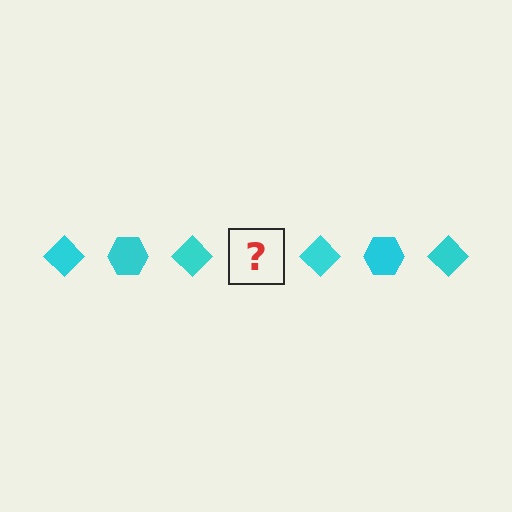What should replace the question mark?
The question mark should be replaced with a cyan hexagon.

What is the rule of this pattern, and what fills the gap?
The rule is that the pattern cycles through diamond, hexagon shapes in cyan. The gap should be filled with a cyan hexagon.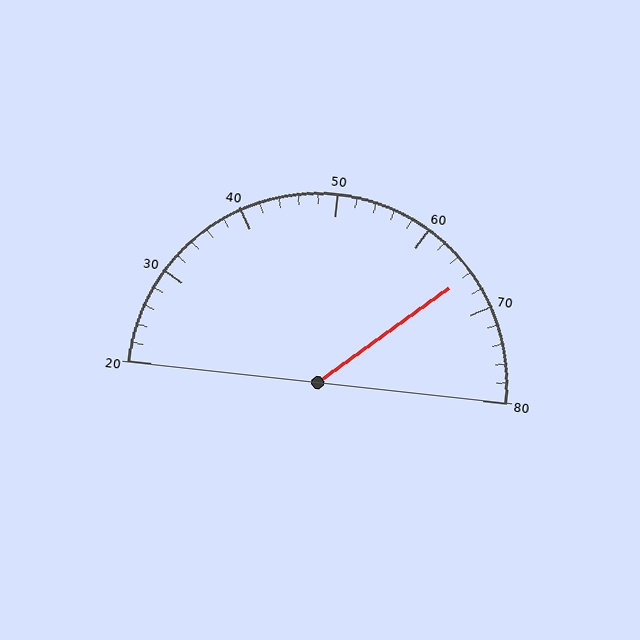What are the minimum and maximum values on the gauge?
The gauge ranges from 20 to 80.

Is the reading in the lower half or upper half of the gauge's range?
The reading is in the upper half of the range (20 to 80).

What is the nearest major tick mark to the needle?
The nearest major tick mark is 70.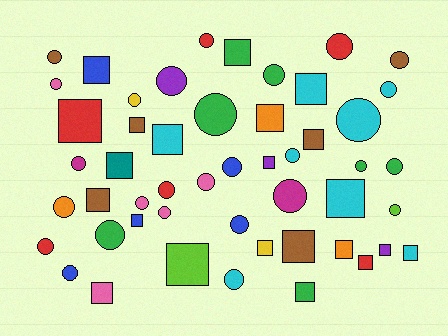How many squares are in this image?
There are 22 squares.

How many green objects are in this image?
There are 7 green objects.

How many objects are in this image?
There are 50 objects.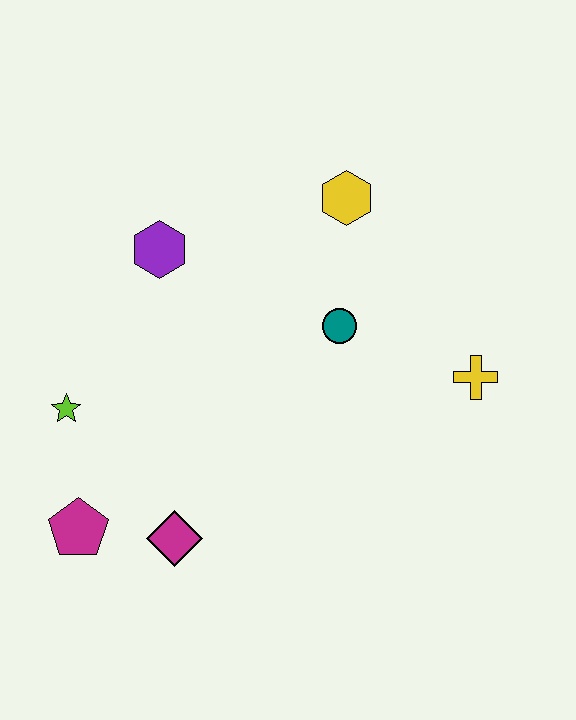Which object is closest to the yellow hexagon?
The teal circle is closest to the yellow hexagon.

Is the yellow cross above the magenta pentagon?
Yes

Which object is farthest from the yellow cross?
The magenta pentagon is farthest from the yellow cross.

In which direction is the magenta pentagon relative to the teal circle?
The magenta pentagon is to the left of the teal circle.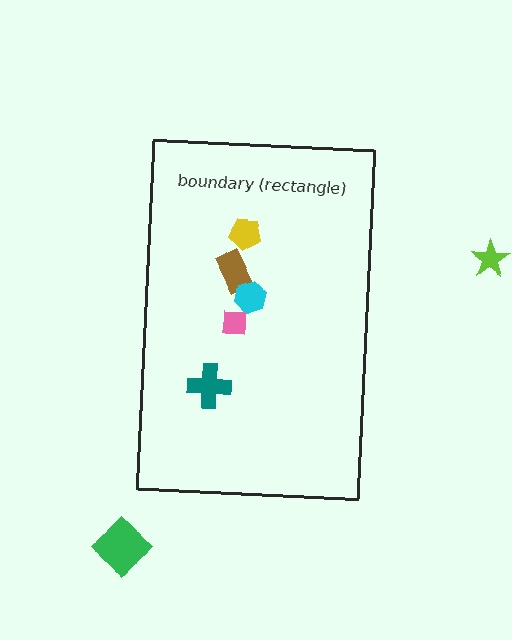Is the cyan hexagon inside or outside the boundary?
Inside.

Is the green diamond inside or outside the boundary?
Outside.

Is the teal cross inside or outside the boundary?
Inside.